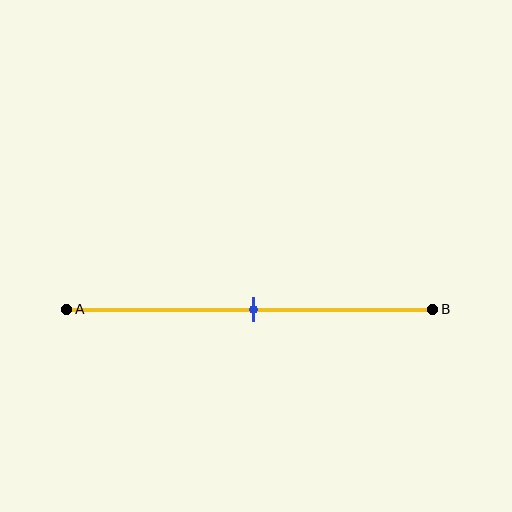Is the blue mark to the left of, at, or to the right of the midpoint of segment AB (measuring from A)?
The blue mark is approximately at the midpoint of segment AB.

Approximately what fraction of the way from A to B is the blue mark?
The blue mark is approximately 50% of the way from A to B.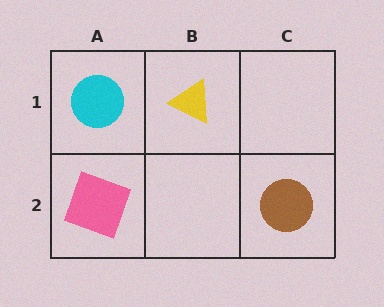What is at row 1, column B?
A yellow triangle.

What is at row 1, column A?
A cyan circle.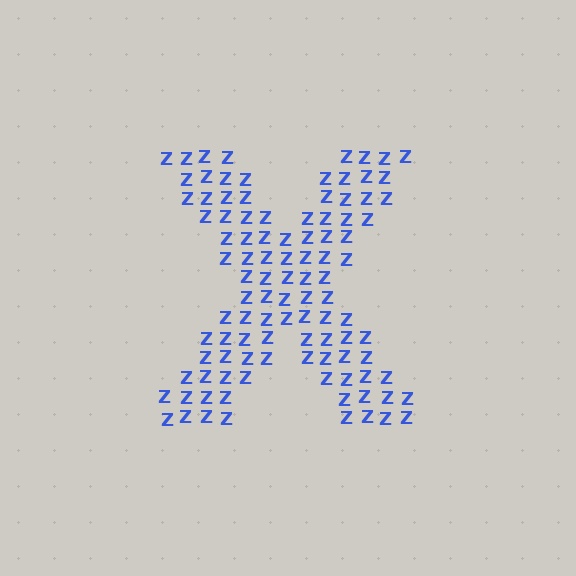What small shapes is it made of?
It is made of small letter Z's.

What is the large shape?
The large shape is the letter X.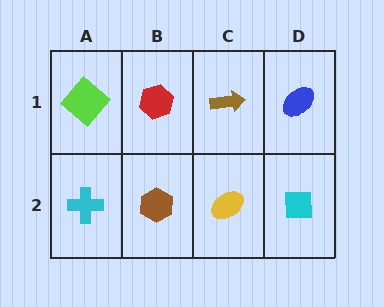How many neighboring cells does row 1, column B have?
3.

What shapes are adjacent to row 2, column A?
A lime diamond (row 1, column A), a brown hexagon (row 2, column B).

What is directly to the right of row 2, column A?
A brown hexagon.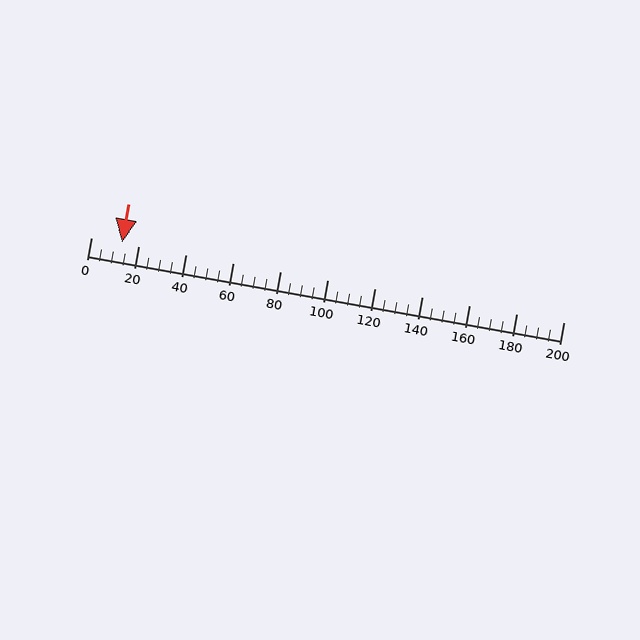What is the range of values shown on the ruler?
The ruler shows values from 0 to 200.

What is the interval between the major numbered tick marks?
The major tick marks are spaced 20 units apart.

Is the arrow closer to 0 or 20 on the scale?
The arrow is closer to 20.